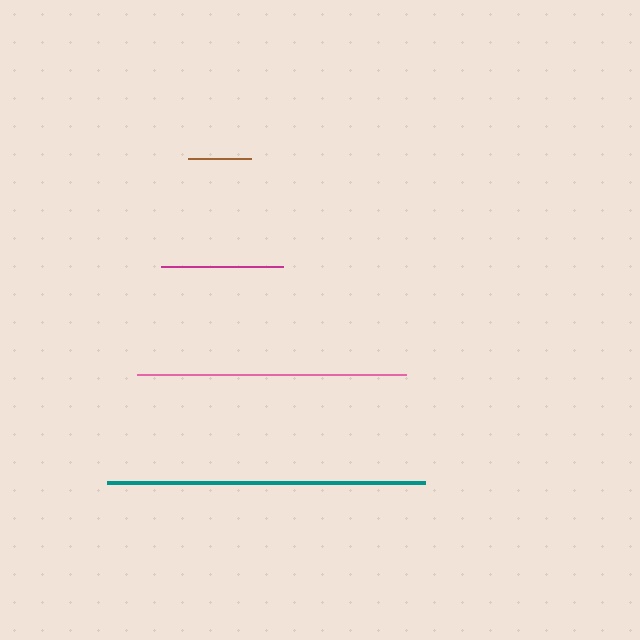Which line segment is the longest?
The teal line is the longest at approximately 319 pixels.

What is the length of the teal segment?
The teal segment is approximately 319 pixels long.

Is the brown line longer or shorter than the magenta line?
The magenta line is longer than the brown line.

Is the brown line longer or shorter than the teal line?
The teal line is longer than the brown line.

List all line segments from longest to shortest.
From longest to shortest: teal, pink, magenta, brown.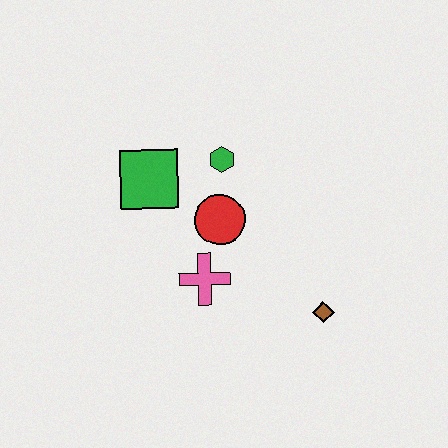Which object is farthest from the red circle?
The brown diamond is farthest from the red circle.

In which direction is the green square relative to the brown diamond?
The green square is to the left of the brown diamond.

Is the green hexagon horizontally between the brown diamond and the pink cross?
Yes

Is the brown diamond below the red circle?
Yes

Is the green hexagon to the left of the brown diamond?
Yes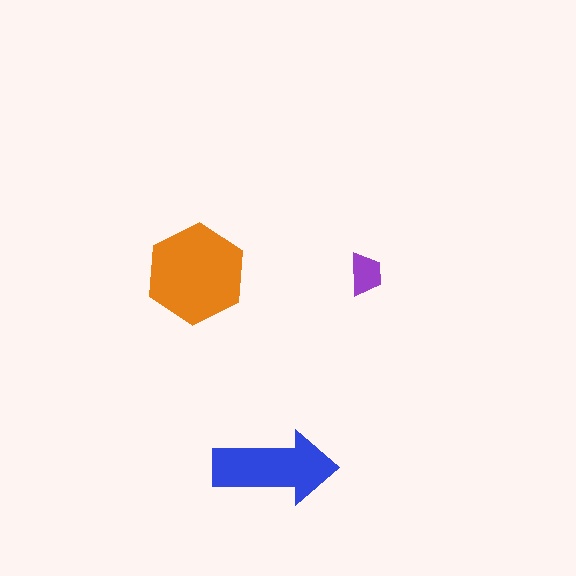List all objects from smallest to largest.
The purple trapezoid, the blue arrow, the orange hexagon.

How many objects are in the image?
There are 3 objects in the image.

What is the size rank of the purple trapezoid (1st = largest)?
3rd.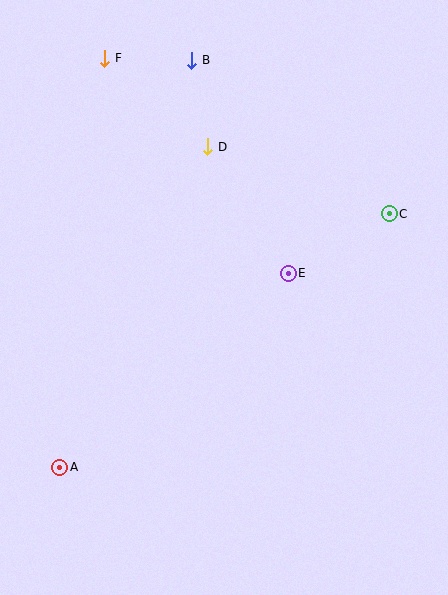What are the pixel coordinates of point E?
Point E is at (288, 273).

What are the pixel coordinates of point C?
Point C is at (389, 214).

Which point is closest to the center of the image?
Point E at (288, 273) is closest to the center.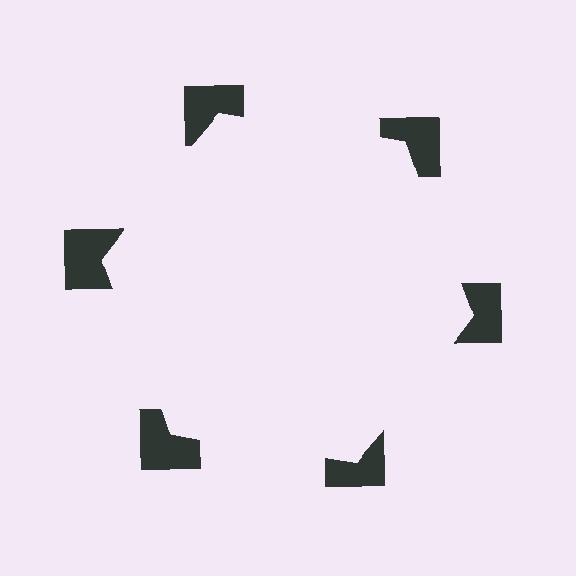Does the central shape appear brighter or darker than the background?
It typically appears slightly brighter than the background, even though no actual brightness change is drawn.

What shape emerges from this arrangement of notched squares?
An illusory hexagon — its edges are inferred from the aligned wedge cuts in the notched squares, not physically drawn.